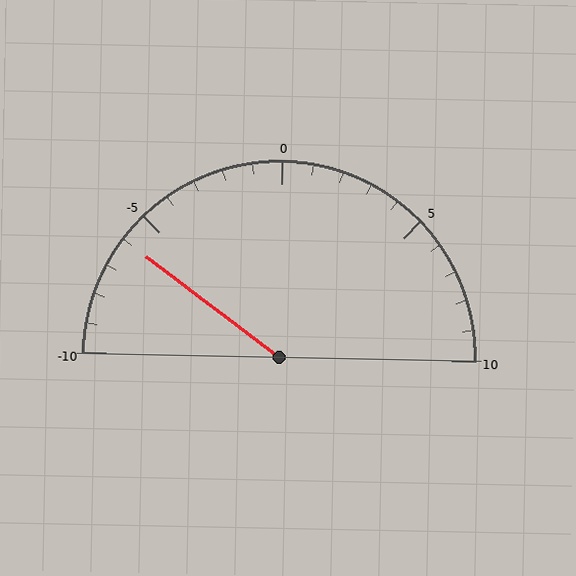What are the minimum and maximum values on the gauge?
The gauge ranges from -10 to 10.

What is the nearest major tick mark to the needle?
The nearest major tick mark is -5.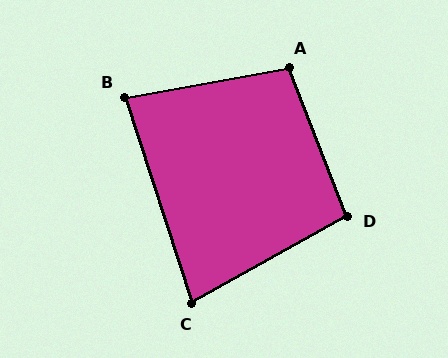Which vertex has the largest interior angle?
A, at approximately 101 degrees.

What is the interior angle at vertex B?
Approximately 82 degrees (acute).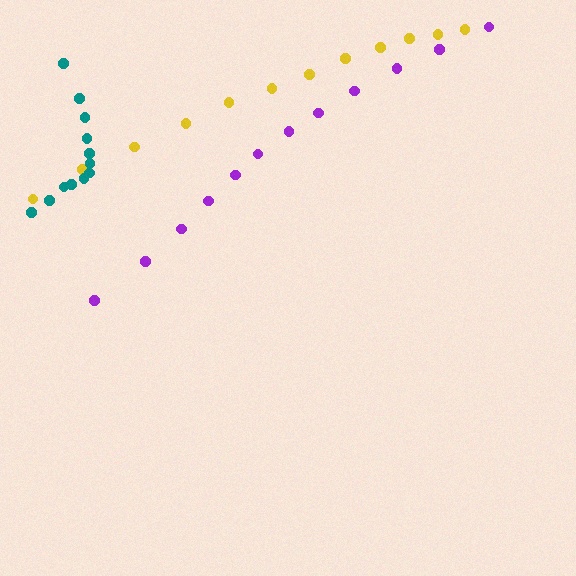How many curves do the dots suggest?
There are 3 distinct paths.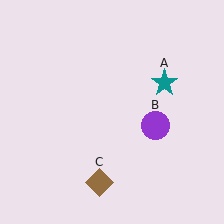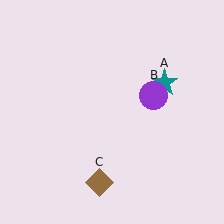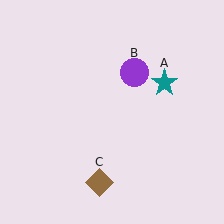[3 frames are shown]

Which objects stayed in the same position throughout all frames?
Teal star (object A) and brown diamond (object C) remained stationary.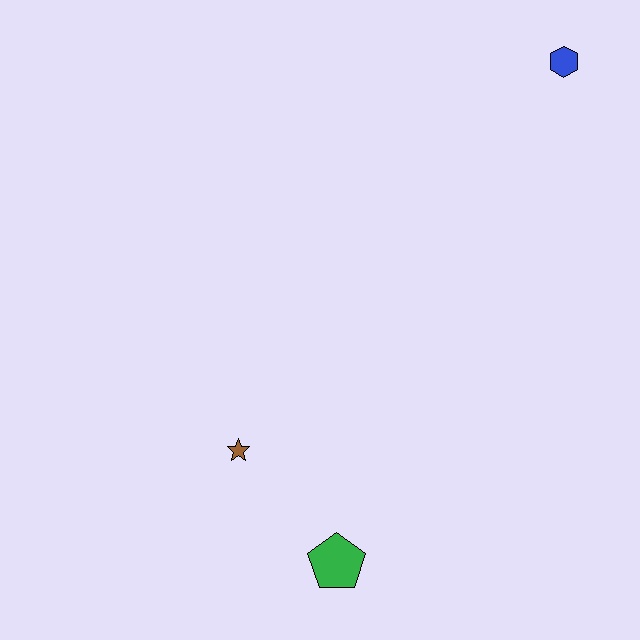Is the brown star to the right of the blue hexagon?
No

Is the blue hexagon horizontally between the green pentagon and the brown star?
No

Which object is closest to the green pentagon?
The brown star is closest to the green pentagon.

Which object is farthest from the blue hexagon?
The green pentagon is farthest from the blue hexagon.